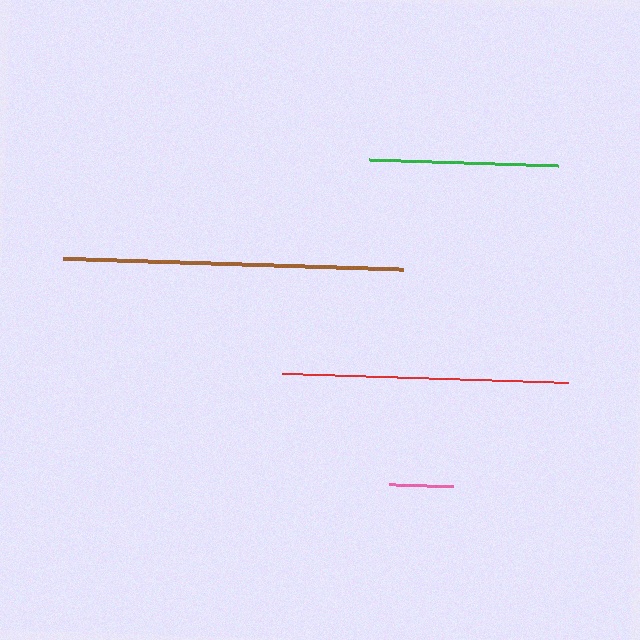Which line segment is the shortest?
The pink line is the shortest at approximately 64 pixels.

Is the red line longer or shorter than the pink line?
The red line is longer than the pink line.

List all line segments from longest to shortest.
From longest to shortest: brown, red, green, pink.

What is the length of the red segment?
The red segment is approximately 285 pixels long.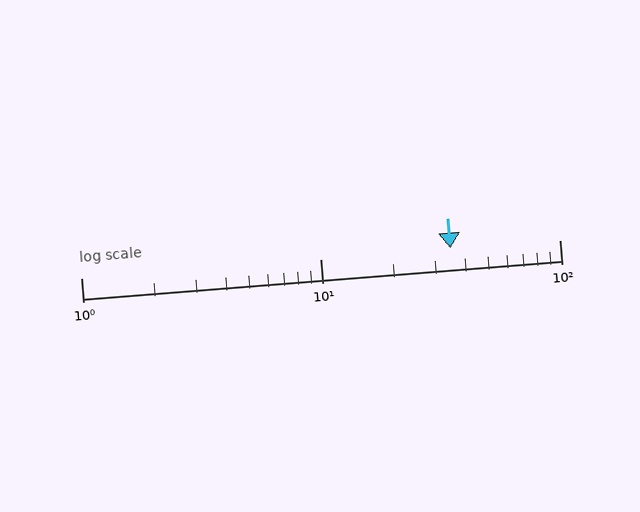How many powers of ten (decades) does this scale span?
The scale spans 2 decades, from 1 to 100.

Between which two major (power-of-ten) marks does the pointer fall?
The pointer is between 10 and 100.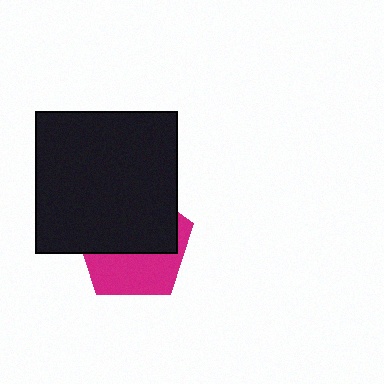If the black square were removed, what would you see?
You would see the complete magenta pentagon.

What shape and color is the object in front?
The object in front is a black square.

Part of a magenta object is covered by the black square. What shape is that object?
It is a pentagon.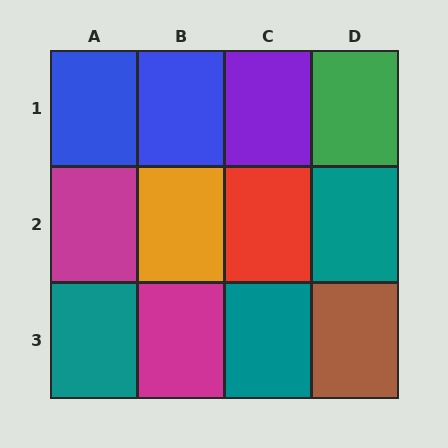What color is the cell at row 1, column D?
Green.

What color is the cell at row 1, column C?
Purple.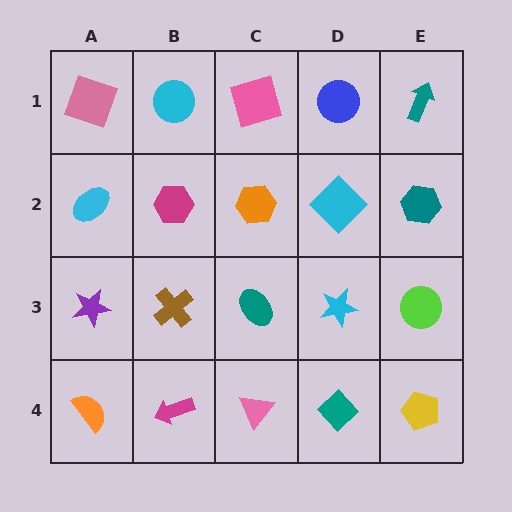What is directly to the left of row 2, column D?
An orange hexagon.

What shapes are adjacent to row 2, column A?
A pink square (row 1, column A), a purple star (row 3, column A), a magenta hexagon (row 2, column B).